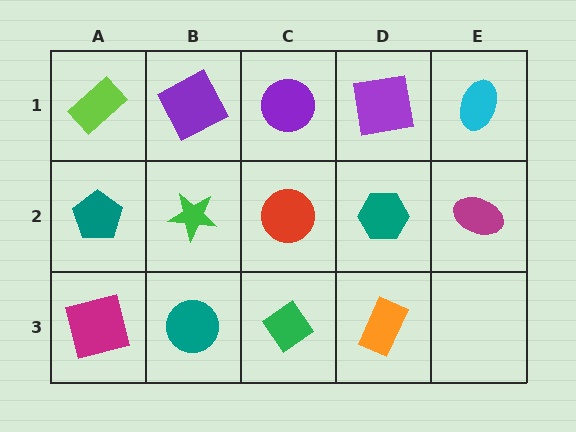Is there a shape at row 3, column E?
No, that cell is empty.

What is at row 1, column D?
A purple square.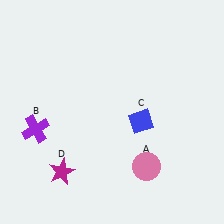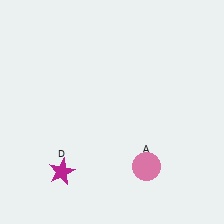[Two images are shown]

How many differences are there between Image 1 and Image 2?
There are 2 differences between the two images.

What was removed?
The blue diamond (C), the purple cross (B) were removed in Image 2.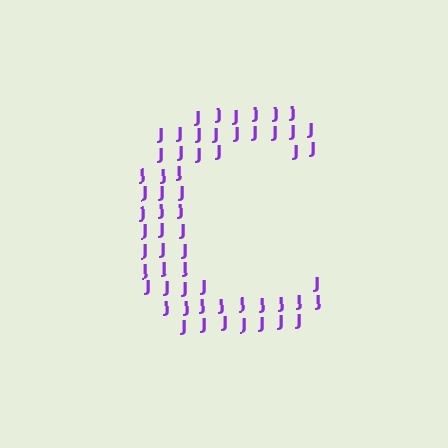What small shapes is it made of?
It is made of small letter J's.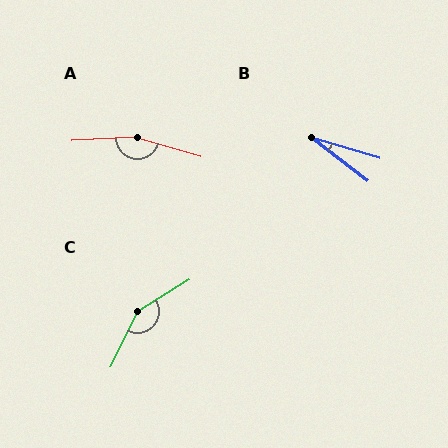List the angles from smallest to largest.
B (21°), C (148°), A (161°).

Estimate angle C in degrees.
Approximately 148 degrees.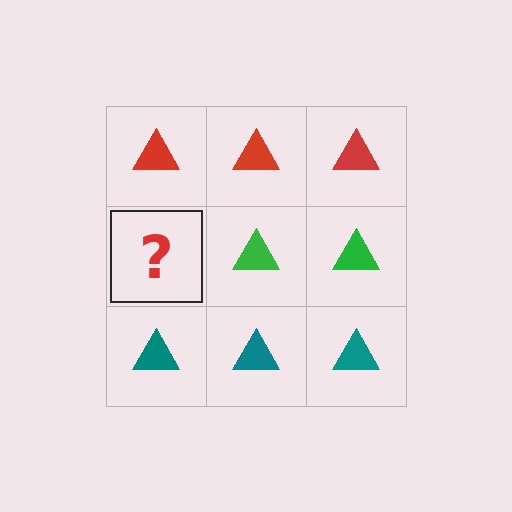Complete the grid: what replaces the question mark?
The question mark should be replaced with a green triangle.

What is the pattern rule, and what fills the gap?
The rule is that each row has a consistent color. The gap should be filled with a green triangle.